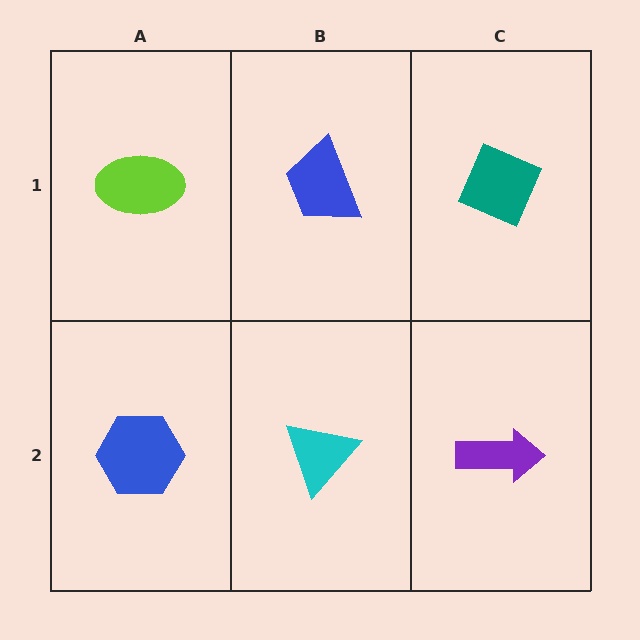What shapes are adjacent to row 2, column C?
A teal diamond (row 1, column C), a cyan triangle (row 2, column B).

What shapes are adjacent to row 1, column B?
A cyan triangle (row 2, column B), a lime ellipse (row 1, column A), a teal diamond (row 1, column C).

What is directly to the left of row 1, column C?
A blue trapezoid.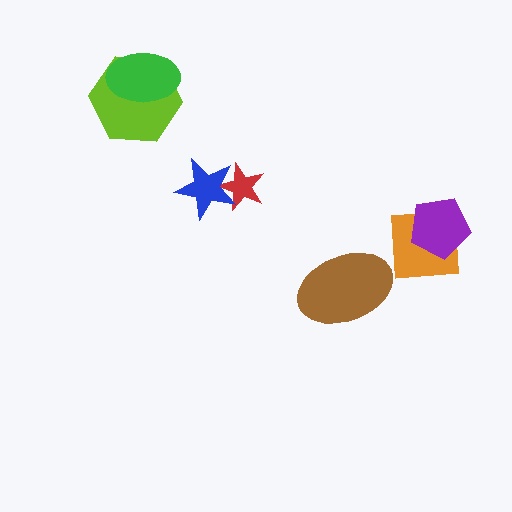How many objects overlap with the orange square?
1 object overlaps with the orange square.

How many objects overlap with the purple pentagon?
1 object overlaps with the purple pentagon.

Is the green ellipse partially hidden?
No, no other shape covers it.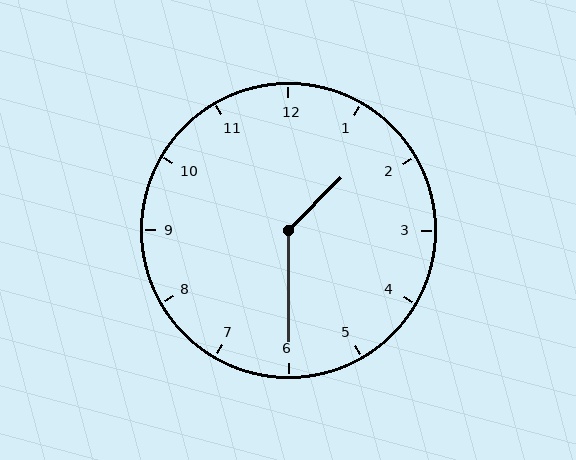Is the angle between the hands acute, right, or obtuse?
It is obtuse.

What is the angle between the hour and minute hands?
Approximately 135 degrees.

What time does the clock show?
1:30.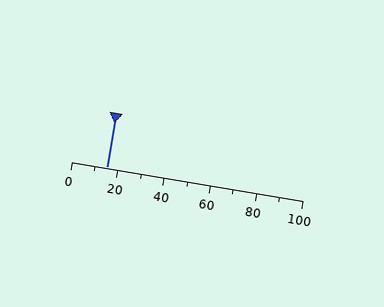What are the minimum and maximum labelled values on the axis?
The axis runs from 0 to 100.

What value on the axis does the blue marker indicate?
The marker indicates approximately 15.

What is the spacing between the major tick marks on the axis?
The major ticks are spaced 20 apart.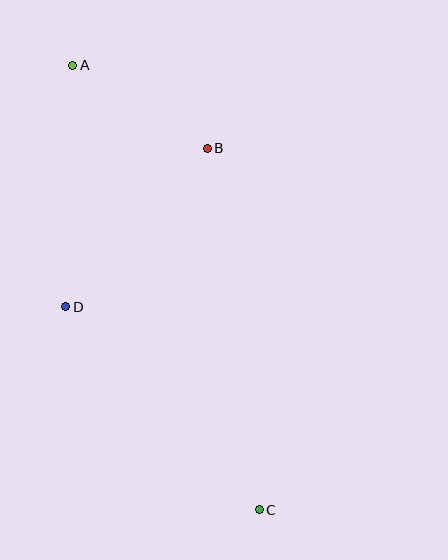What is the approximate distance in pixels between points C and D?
The distance between C and D is approximately 281 pixels.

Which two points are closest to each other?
Points A and B are closest to each other.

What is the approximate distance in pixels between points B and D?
The distance between B and D is approximately 212 pixels.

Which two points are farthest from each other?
Points A and C are farthest from each other.